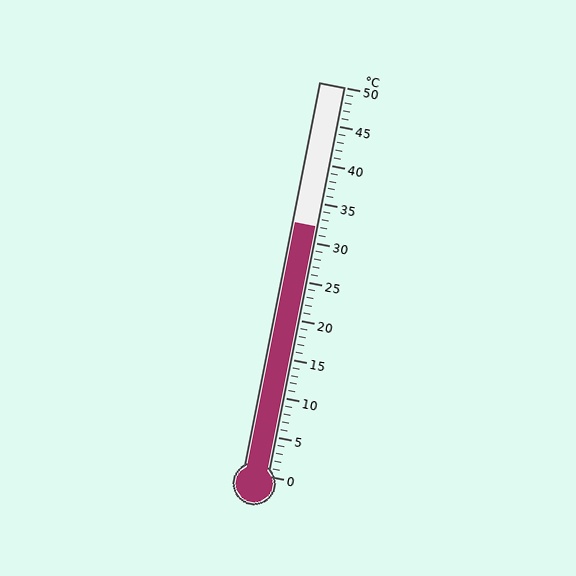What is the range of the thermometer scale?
The thermometer scale ranges from 0°C to 50°C.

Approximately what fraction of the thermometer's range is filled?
The thermometer is filled to approximately 65% of its range.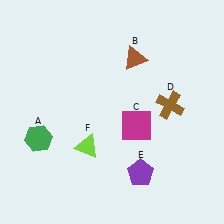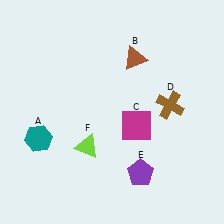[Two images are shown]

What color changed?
The hexagon (A) changed from green in Image 1 to teal in Image 2.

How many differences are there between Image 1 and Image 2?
There is 1 difference between the two images.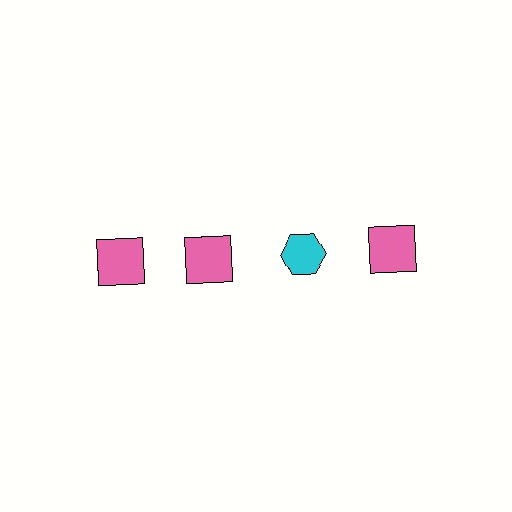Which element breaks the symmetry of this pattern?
The cyan hexagon in the top row, center column breaks the symmetry. All other shapes are pink squares.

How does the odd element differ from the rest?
It differs in both color (cyan instead of pink) and shape (hexagon instead of square).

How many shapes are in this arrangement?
There are 4 shapes arranged in a grid pattern.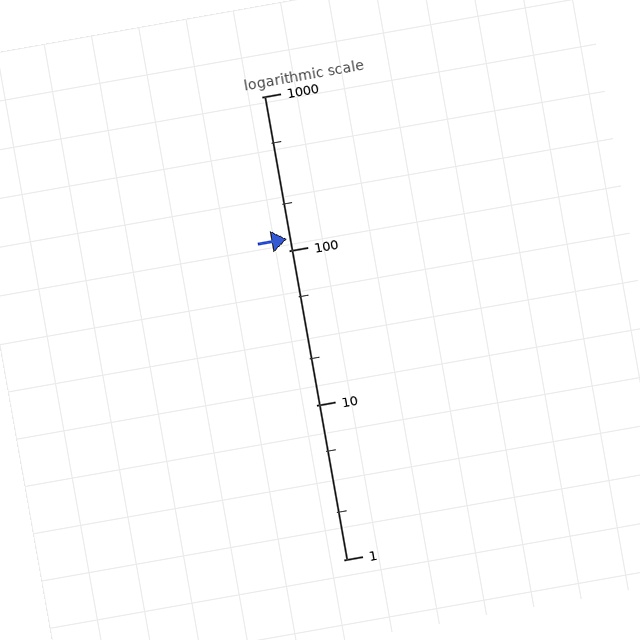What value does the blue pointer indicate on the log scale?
The pointer indicates approximately 120.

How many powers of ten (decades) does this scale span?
The scale spans 3 decades, from 1 to 1000.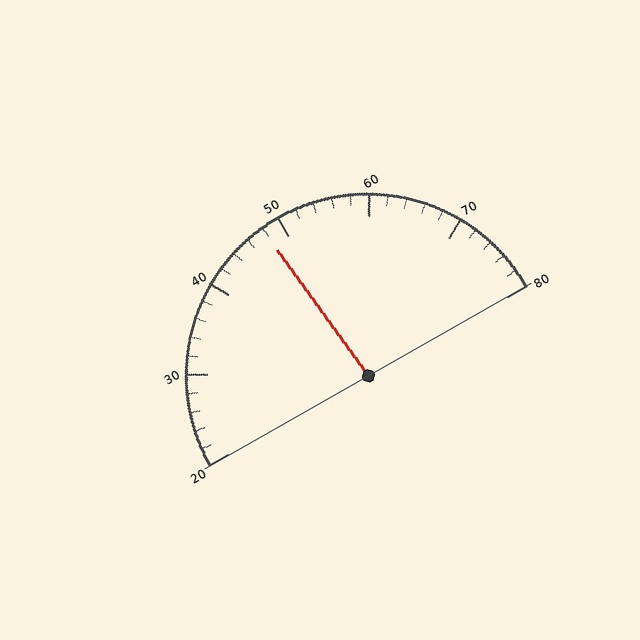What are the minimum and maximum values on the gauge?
The gauge ranges from 20 to 80.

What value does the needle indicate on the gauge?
The needle indicates approximately 48.